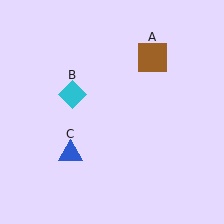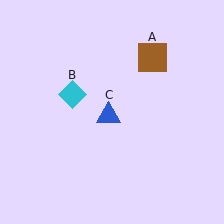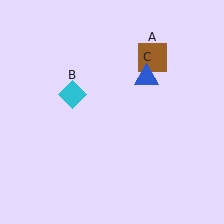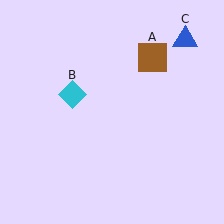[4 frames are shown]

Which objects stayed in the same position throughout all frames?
Brown square (object A) and cyan diamond (object B) remained stationary.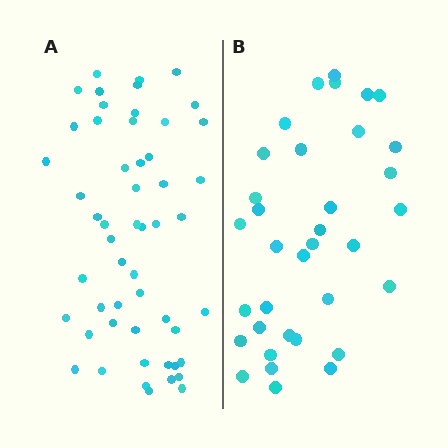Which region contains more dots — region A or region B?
Region A (the left region) has more dots.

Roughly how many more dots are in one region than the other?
Region A has approximately 20 more dots than region B.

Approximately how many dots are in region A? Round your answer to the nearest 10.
About 50 dots. (The exact count is 53, which rounds to 50.)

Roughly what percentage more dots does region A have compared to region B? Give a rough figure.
About 50% more.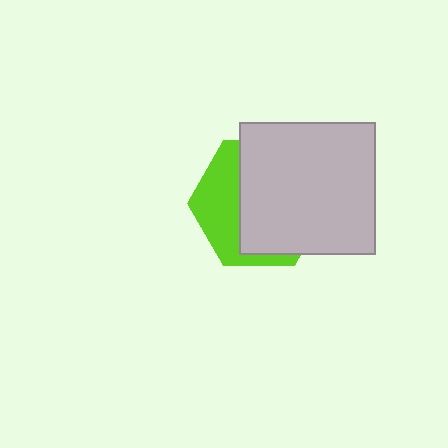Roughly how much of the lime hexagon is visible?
A small part of it is visible (roughly 36%).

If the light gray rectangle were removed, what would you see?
You would see the complete lime hexagon.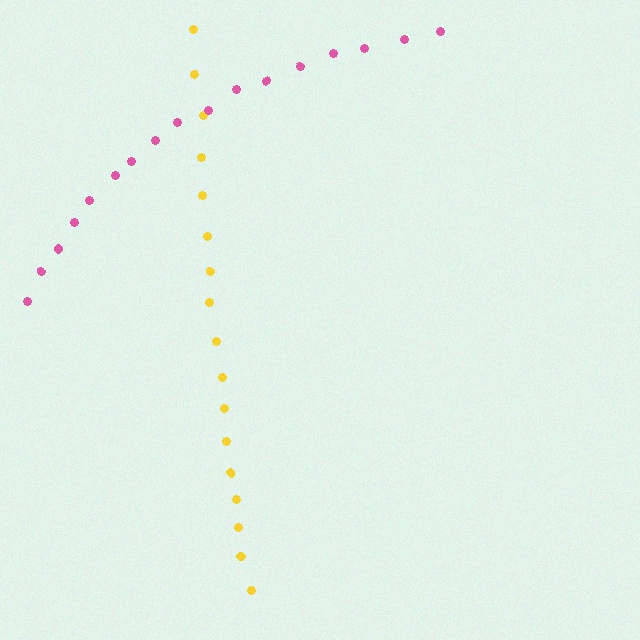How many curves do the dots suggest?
There are 2 distinct paths.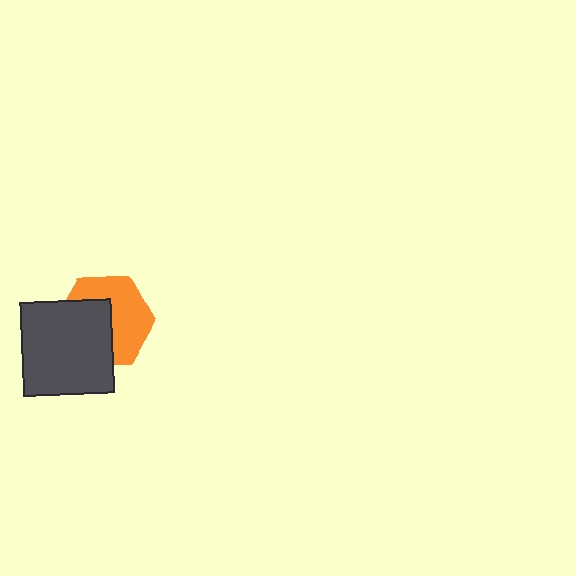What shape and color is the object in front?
The object in front is a dark gray rectangle.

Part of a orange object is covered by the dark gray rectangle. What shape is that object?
It is a hexagon.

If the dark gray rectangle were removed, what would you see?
You would see the complete orange hexagon.